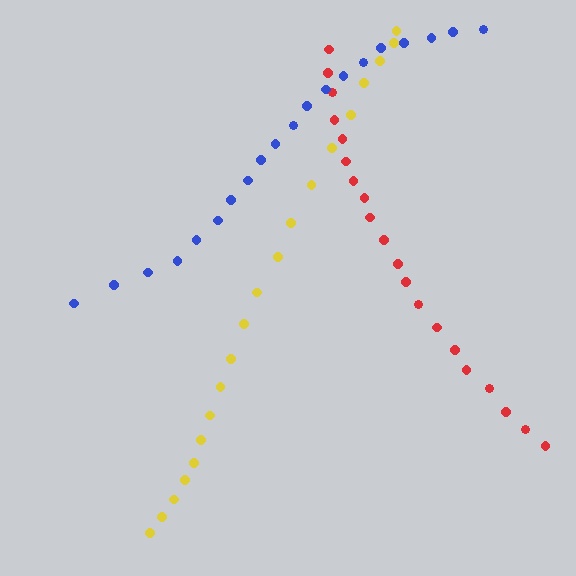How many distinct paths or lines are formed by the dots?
There are 3 distinct paths.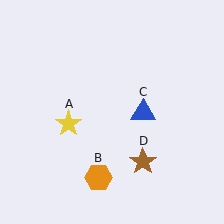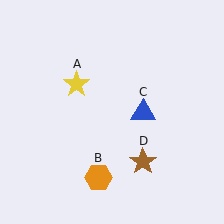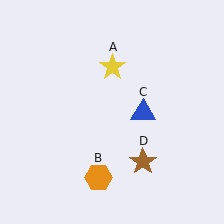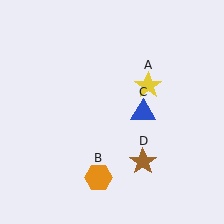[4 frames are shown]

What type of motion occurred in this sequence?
The yellow star (object A) rotated clockwise around the center of the scene.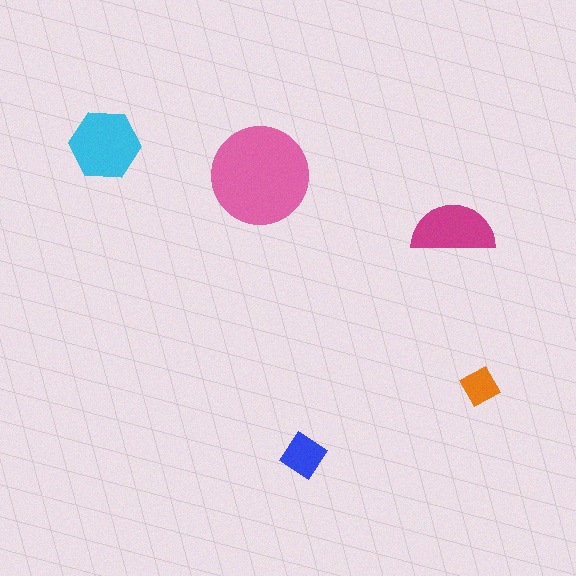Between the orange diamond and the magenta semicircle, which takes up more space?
The magenta semicircle.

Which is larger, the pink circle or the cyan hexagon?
The pink circle.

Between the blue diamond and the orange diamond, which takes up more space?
The blue diamond.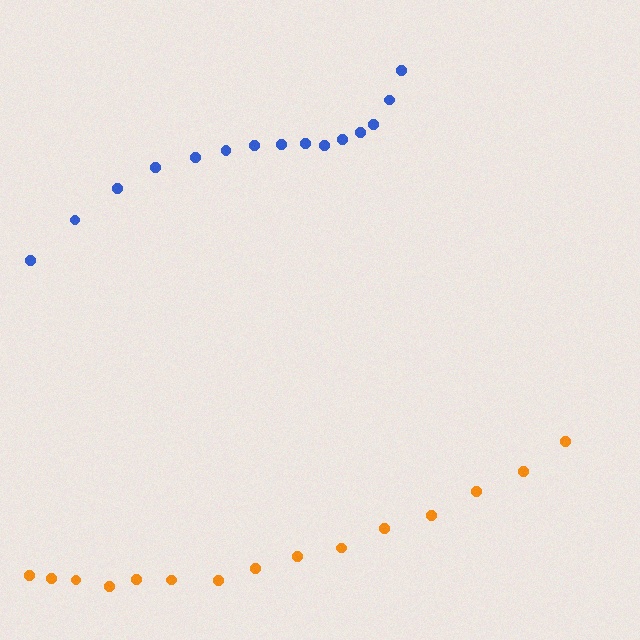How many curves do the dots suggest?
There are 2 distinct paths.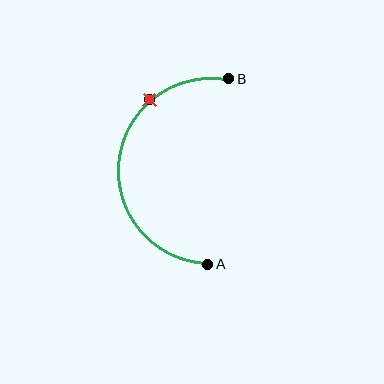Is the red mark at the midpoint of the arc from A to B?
No. The red mark lies on the arc but is closer to endpoint B. The arc midpoint would be at the point on the curve equidistant along the arc from both A and B.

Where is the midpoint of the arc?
The arc midpoint is the point on the curve farthest from the straight line joining A and B. It sits to the left of that line.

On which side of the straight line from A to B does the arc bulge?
The arc bulges to the left of the straight line connecting A and B.